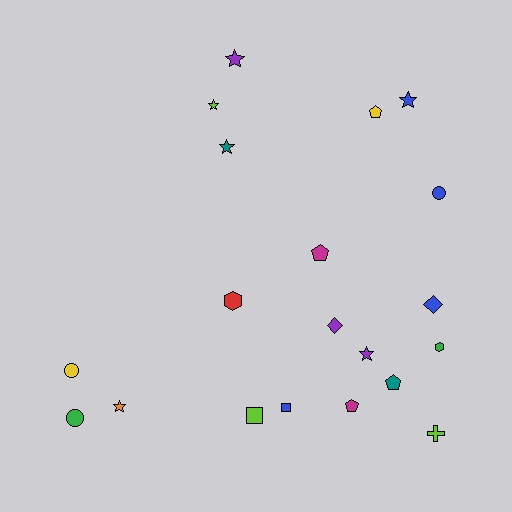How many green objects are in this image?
There are 2 green objects.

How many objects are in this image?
There are 20 objects.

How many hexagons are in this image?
There are 2 hexagons.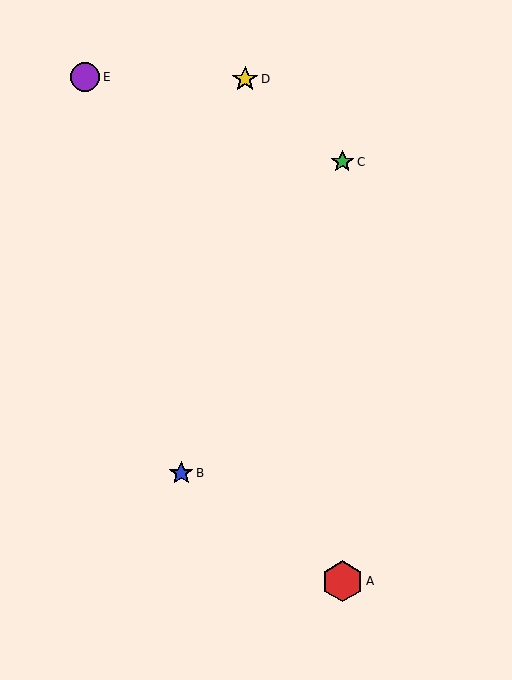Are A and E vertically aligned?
No, A is at x≈342 and E is at x≈85.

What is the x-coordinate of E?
Object E is at x≈85.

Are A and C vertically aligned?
Yes, both are at x≈342.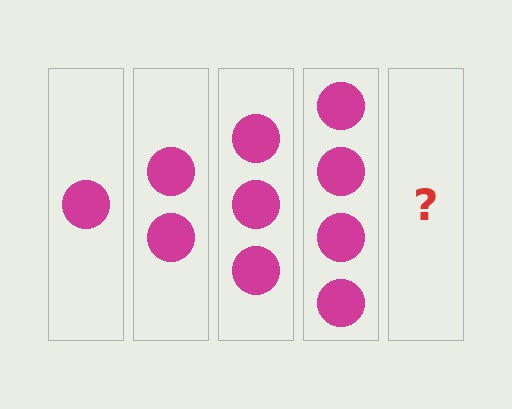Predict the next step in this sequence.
The next step is 5 circles.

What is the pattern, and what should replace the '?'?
The pattern is that each step adds one more circle. The '?' should be 5 circles.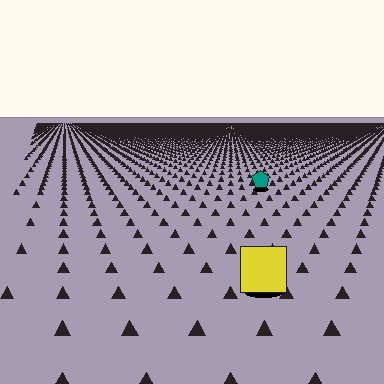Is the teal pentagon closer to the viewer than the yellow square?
No. The yellow square is closer — you can tell from the texture gradient: the ground texture is coarser near it.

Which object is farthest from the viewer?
The teal pentagon is farthest from the viewer. It appears smaller and the ground texture around it is denser.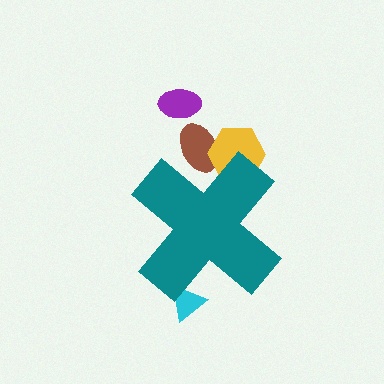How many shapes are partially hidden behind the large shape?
3 shapes are partially hidden.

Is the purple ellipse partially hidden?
No, the purple ellipse is fully visible.